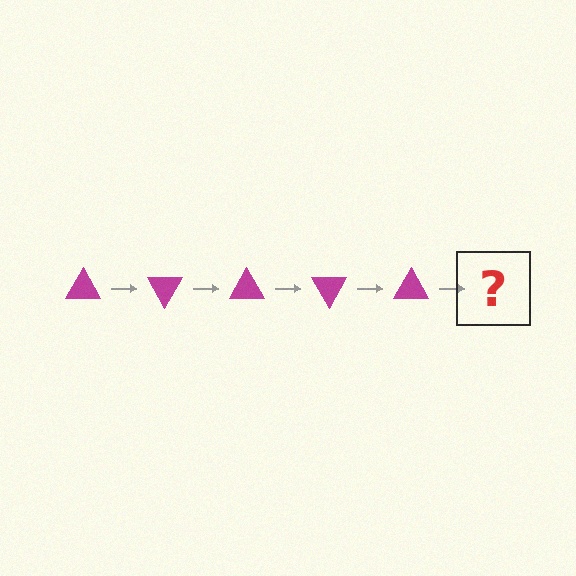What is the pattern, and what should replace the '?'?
The pattern is that the triangle rotates 60 degrees each step. The '?' should be a magenta triangle rotated 300 degrees.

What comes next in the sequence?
The next element should be a magenta triangle rotated 300 degrees.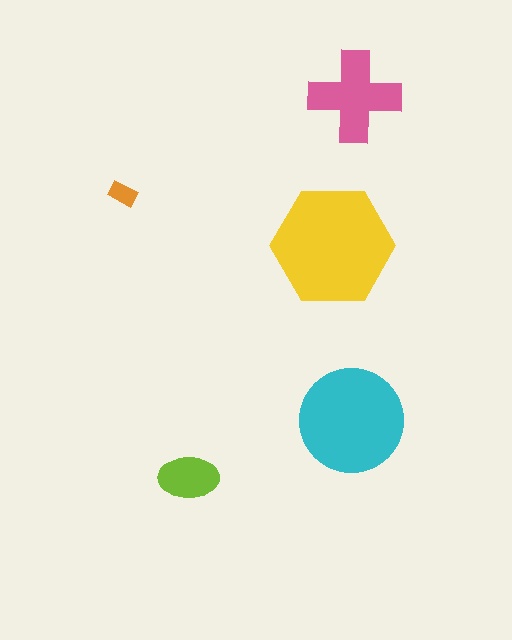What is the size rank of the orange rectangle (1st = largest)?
5th.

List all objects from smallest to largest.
The orange rectangle, the lime ellipse, the pink cross, the cyan circle, the yellow hexagon.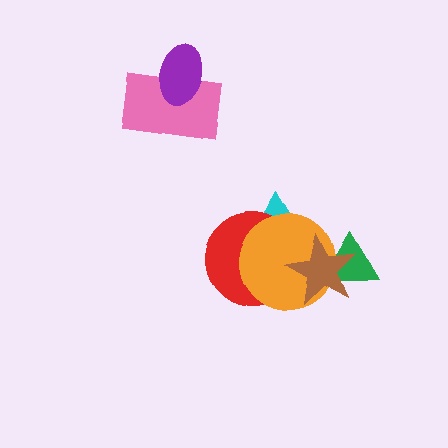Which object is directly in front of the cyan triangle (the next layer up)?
The red circle is directly in front of the cyan triangle.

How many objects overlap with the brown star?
3 objects overlap with the brown star.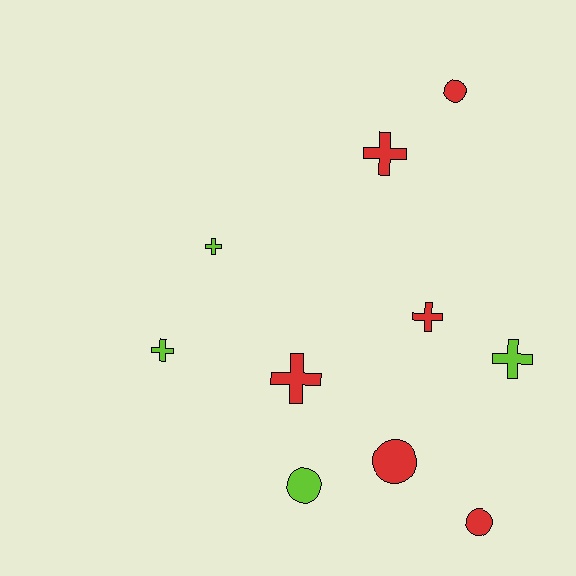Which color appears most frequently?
Red, with 6 objects.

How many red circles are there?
There are 3 red circles.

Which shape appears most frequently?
Cross, with 6 objects.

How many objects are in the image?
There are 10 objects.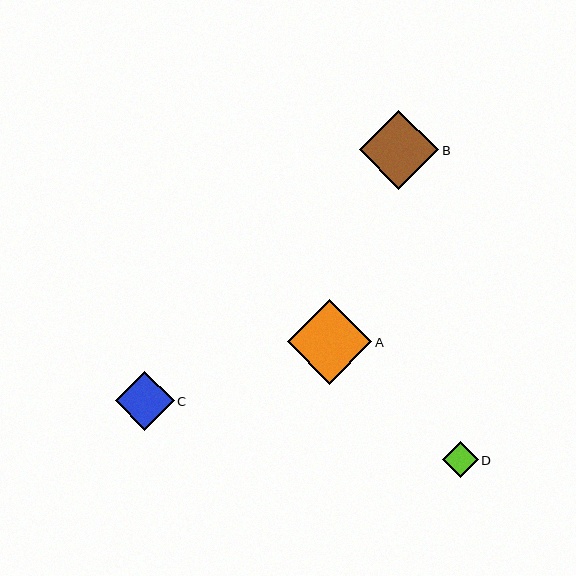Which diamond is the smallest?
Diamond D is the smallest with a size of approximately 36 pixels.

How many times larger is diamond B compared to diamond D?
Diamond B is approximately 2.2 times the size of diamond D.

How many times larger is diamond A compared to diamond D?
Diamond A is approximately 2.4 times the size of diamond D.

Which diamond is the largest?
Diamond A is the largest with a size of approximately 84 pixels.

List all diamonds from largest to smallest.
From largest to smallest: A, B, C, D.